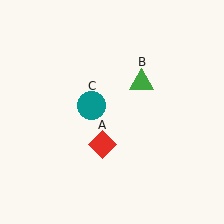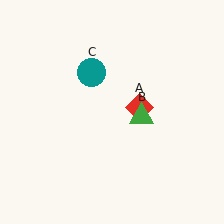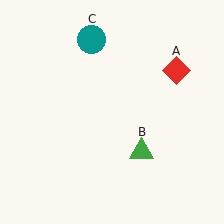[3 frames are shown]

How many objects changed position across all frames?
3 objects changed position: red diamond (object A), green triangle (object B), teal circle (object C).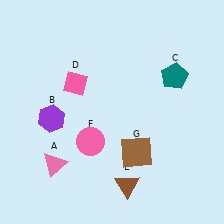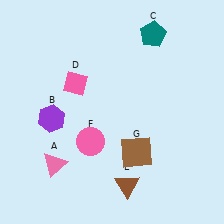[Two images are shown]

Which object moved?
The teal pentagon (C) moved up.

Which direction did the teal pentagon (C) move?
The teal pentagon (C) moved up.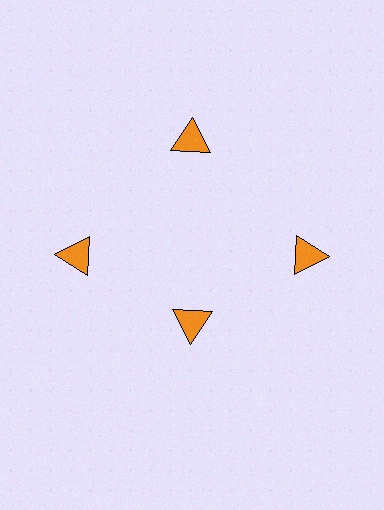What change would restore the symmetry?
The symmetry would be restored by moving it outward, back onto the ring so that all 4 triangles sit at equal angles and equal distance from the center.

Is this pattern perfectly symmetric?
No. The 4 orange triangles are arranged in a ring, but one element near the 6 o'clock position is pulled inward toward the center, breaking the 4-fold rotational symmetry.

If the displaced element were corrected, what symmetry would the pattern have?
It would have 4-fold rotational symmetry — the pattern would map onto itself every 90 degrees.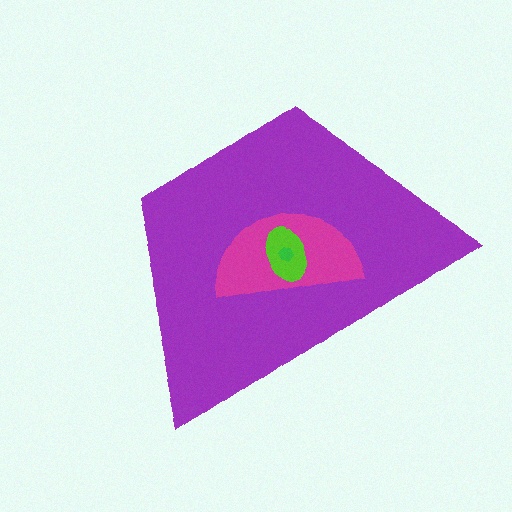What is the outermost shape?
The purple trapezoid.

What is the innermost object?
The green hexagon.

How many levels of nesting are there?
4.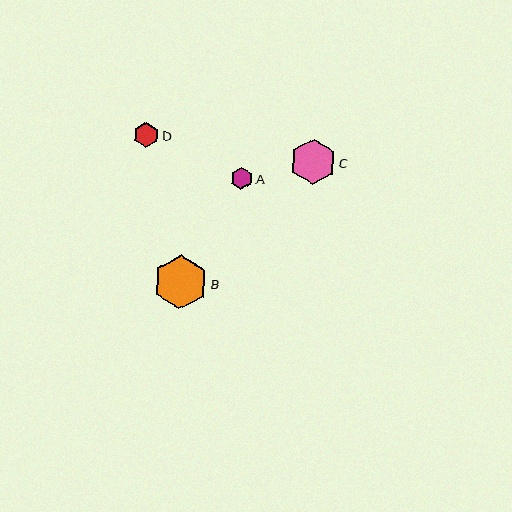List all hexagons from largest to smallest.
From largest to smallest: B, C, D, A.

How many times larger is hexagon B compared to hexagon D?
Hexagon B is approximately 2.2 times the size of hexagon D.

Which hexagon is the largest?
Hexagon B is the largest with a size of approximately 54 pixels.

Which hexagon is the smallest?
Hexagon A is the smallest with a size of approximately 22 pixels.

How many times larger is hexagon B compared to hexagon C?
Hexagon B is approximately 1.2 times the size of hexagon C.